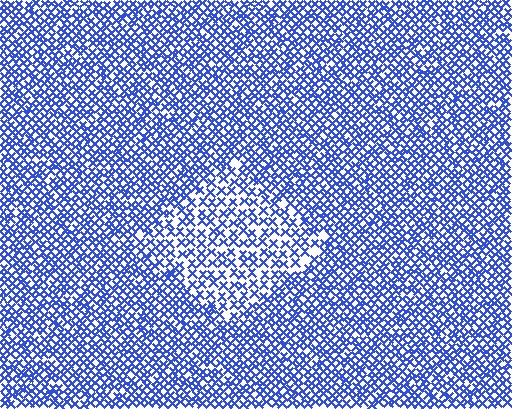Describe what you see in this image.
The image contains small blue elements arranged at two different densities. A diamond-shaped region is visible where the elements are less densely packed than the surrounding area.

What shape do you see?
I see a diamond.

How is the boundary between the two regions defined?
The boundary is defined by a change in element density (approximately 1.7x ratio). All elements are the same color, size, and shape.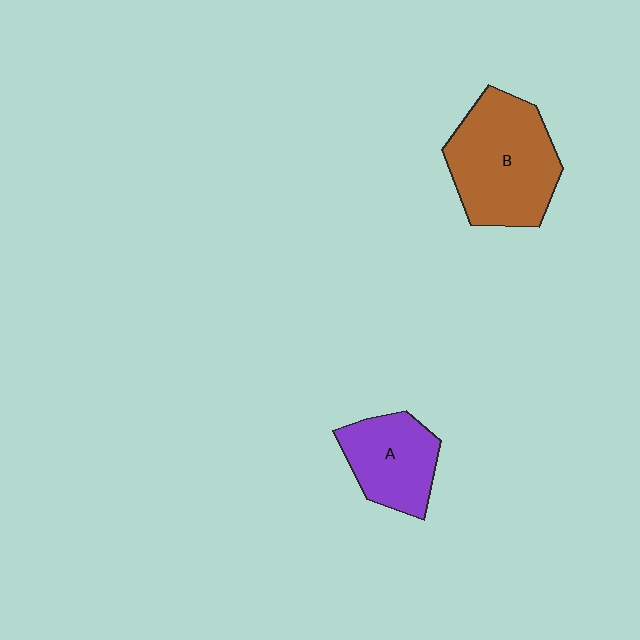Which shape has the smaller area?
Shape A (purple).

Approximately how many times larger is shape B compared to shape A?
Approximately 1.6 times.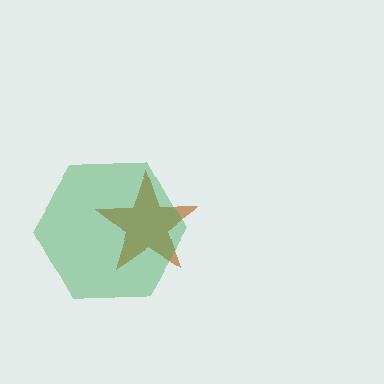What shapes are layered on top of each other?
The layered shapes are: a brown star, a green hexagon.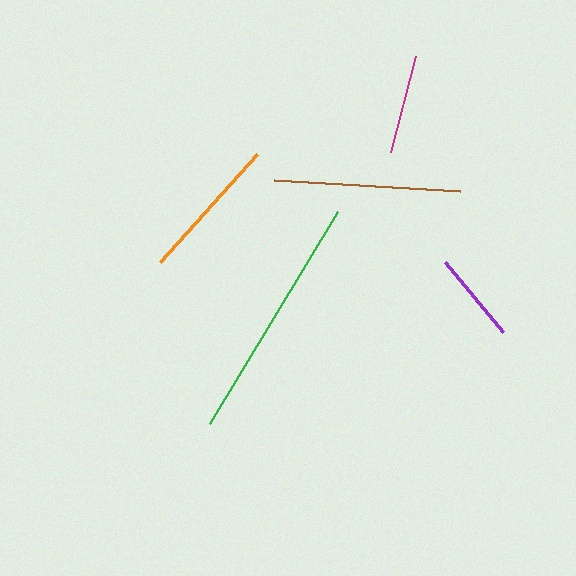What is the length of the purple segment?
The purple segment is approximately 91 pixels long.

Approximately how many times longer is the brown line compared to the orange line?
The brown line is approximately 1.3 times the length of the orange line.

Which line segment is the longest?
The green line is the longest at approximately 247 pixels.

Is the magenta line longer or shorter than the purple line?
The magenta line is longer than the purple line.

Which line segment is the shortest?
The purple line is the shortest at approximately 91 pixels.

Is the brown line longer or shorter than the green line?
The green line is longer than the brown line.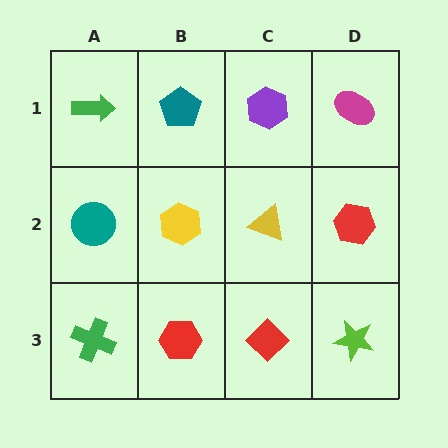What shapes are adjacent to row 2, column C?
A purple hexagon (row 1, column C), a red diamond (row 3, column C), a yellow hexagon (row 2, column B), a red hexagon (row 2, column D).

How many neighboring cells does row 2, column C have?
4.